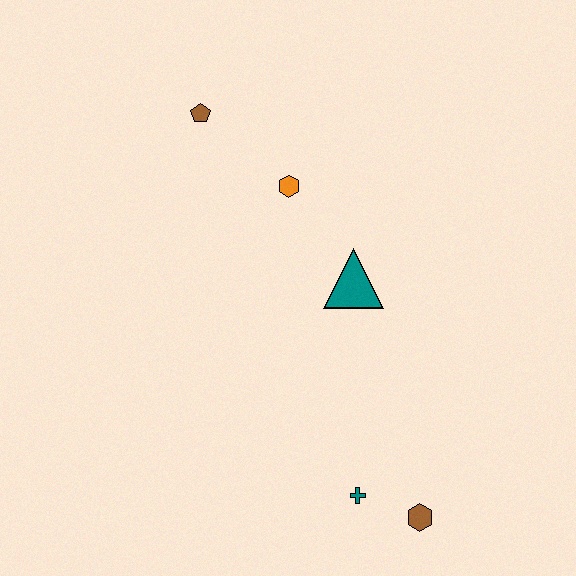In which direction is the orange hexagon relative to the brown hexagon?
The orange hexagon is above the brown hexagon.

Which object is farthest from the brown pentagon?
The brown hexagon is farthest from the brown pentagon.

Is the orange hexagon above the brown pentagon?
No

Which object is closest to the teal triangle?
The orange hexagon is closest to the teal triangle.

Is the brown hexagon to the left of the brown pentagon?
No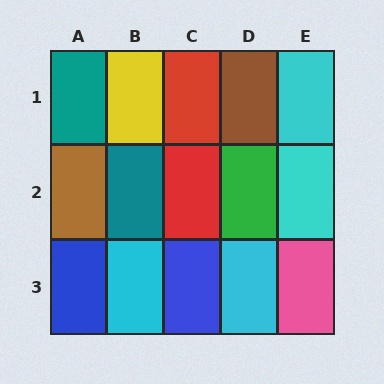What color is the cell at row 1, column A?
Teal.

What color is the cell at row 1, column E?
Cyan.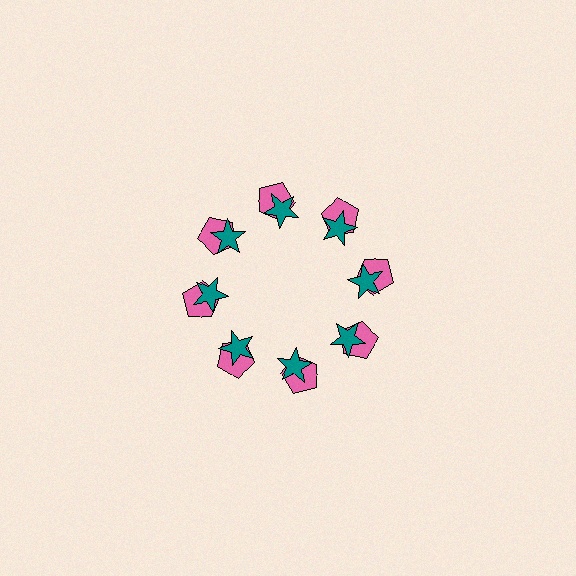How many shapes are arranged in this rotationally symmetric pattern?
There are 16 shapes, arranged in 8 groups of 2.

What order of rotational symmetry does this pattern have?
This pattern has 8-fold rotational symmetry.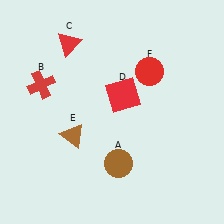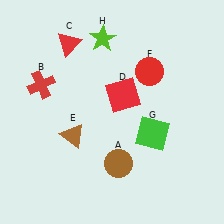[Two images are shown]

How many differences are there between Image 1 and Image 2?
There are 2 differences between the two images.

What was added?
A green square (G), a lime star (H) were added in Image 2.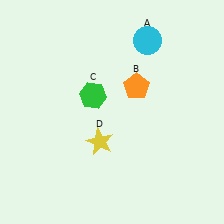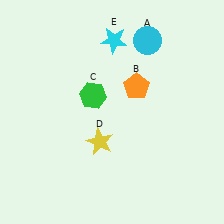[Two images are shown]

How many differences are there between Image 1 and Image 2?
There is 1 difference between the two images.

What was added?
A cyan star (E) was added in Image 2.